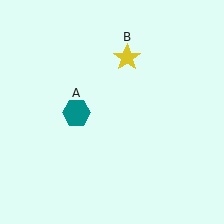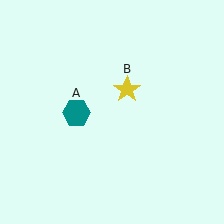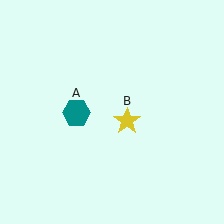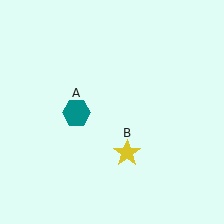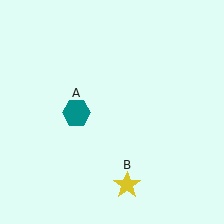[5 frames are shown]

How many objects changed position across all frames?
1 object changed position: yellow star (object B).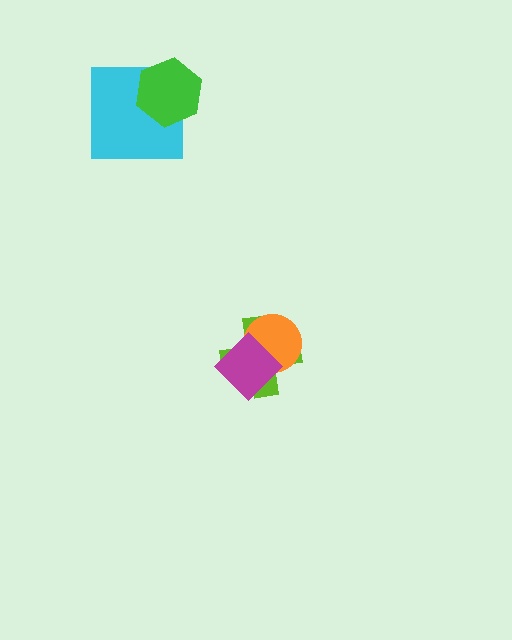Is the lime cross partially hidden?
Yes, it is partially covered by another shape.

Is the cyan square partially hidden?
Yes, it is partially covered by another shape.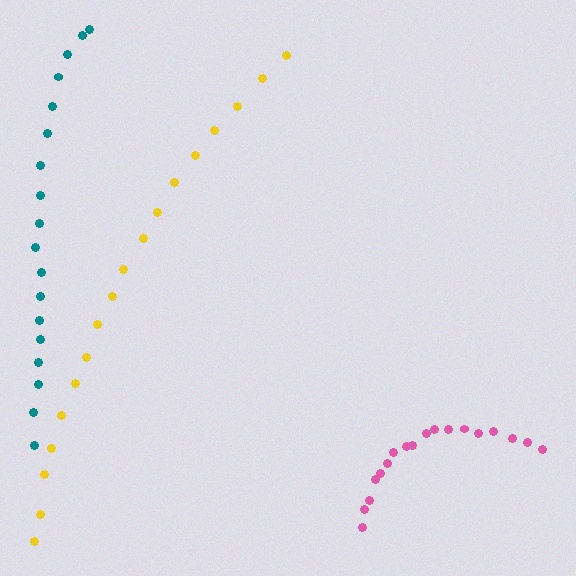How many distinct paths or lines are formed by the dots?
There are 3 distinct paths.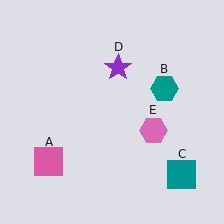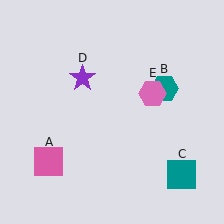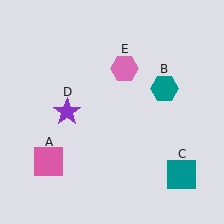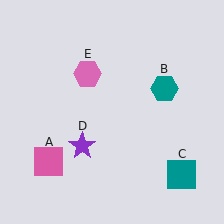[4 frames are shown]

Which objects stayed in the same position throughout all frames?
Pink square (object A) and teal hexagon (object B) and teal square (object C) remained stationary.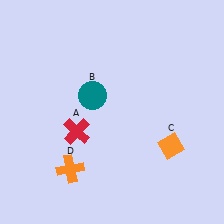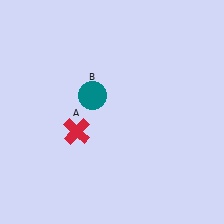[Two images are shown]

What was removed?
The orange diamond (C), the orange cross (D) were removed in Image 2.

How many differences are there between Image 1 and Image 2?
There are 2 differences between the two images.